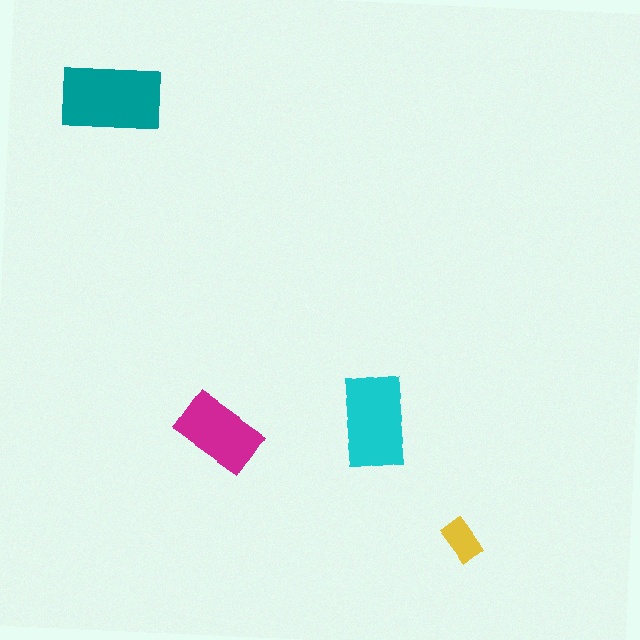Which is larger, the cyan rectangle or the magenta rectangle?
The cyan one.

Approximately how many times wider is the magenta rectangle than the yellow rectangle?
About 2 times wider.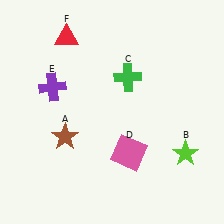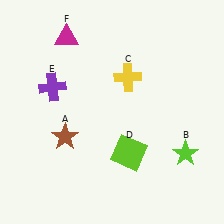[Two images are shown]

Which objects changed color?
C changed from green to yellow. D changed from pink to lime. F changed from red to magenta.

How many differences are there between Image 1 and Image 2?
There are 3 differences between the two images.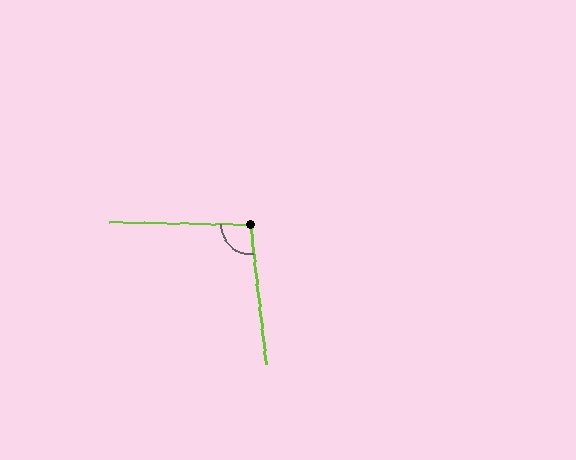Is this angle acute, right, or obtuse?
It is obtuse.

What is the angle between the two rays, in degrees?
Approximately 97 degrees.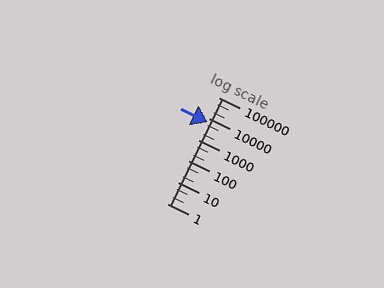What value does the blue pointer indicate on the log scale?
The pointer indicates approximately 7000.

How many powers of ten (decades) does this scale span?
The scale spans 5 decades, from 1 to 100000.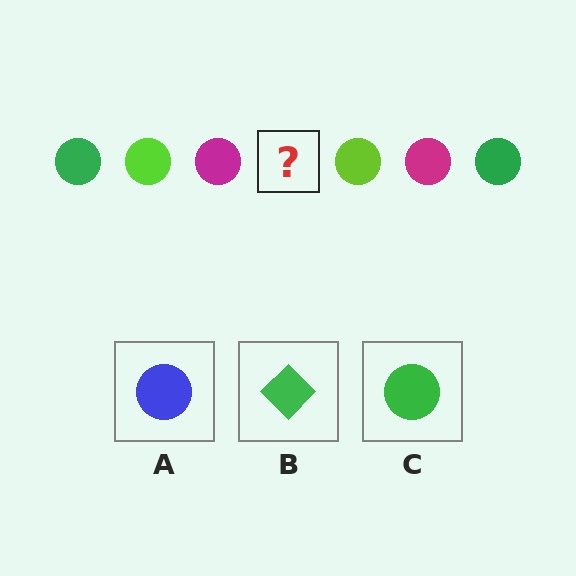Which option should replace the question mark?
Option C.